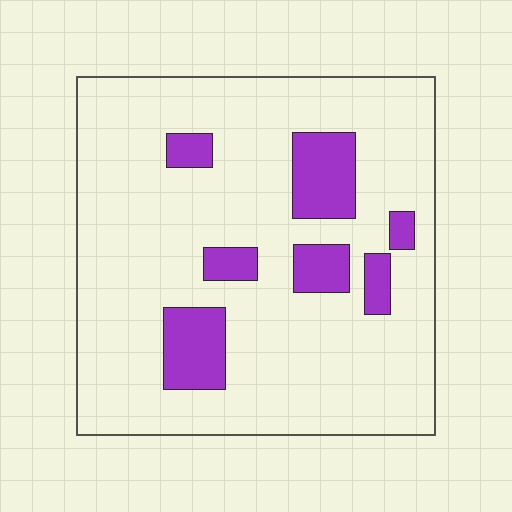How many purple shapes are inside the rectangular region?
7.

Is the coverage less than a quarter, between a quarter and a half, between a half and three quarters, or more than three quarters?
Less than a quarter.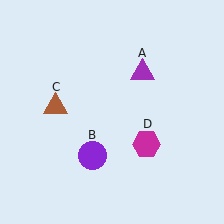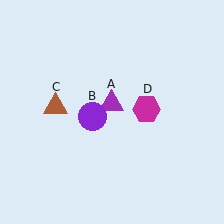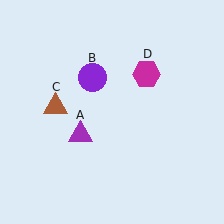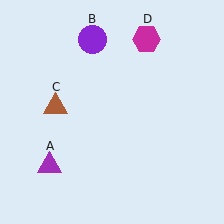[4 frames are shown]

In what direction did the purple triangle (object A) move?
The purple triangle (object A) moved down and to the left.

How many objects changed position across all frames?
3 objects changed position: purple triangle (object A), purple circle (object B), magenta hexagon (object D).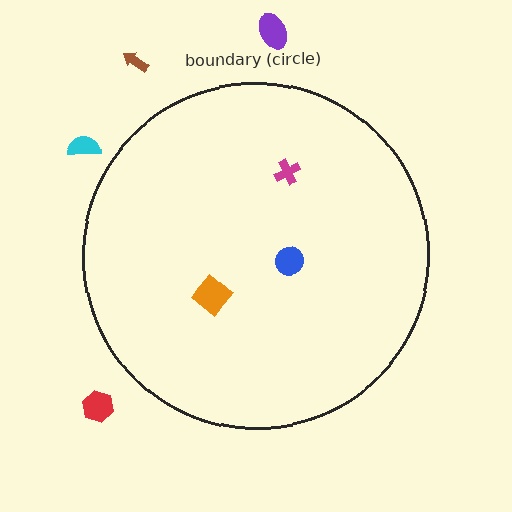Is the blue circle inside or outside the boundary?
Inside.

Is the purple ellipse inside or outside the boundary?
Outside.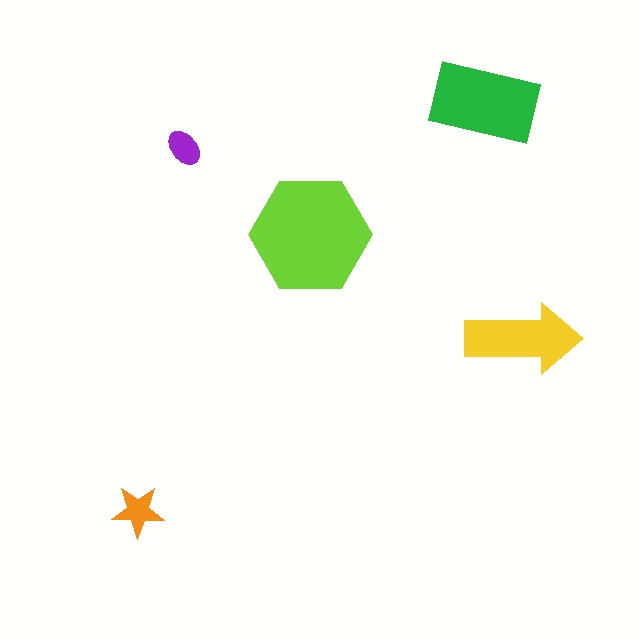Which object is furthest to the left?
The orange star is leftmost.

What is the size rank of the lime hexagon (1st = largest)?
1st.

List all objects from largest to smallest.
The lime hexagon, the green rectangle, the yellow arrow, the orange star, the purple ellipse.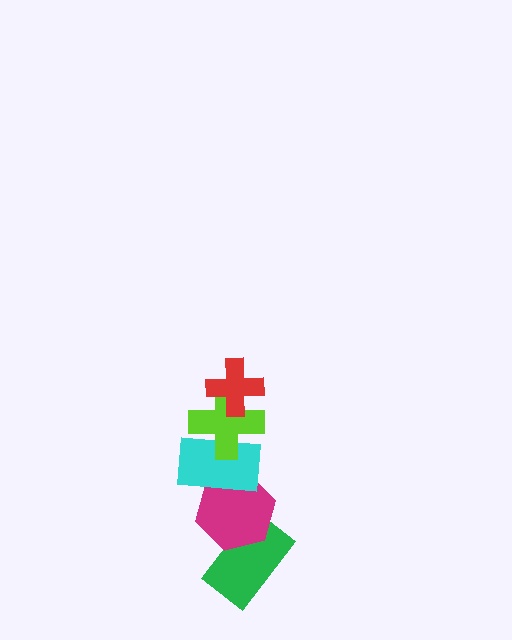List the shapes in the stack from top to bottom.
From top to bottom: the red cross, the lime cross, the cyan rectangle, the magenta hexagon, the green rectangle.